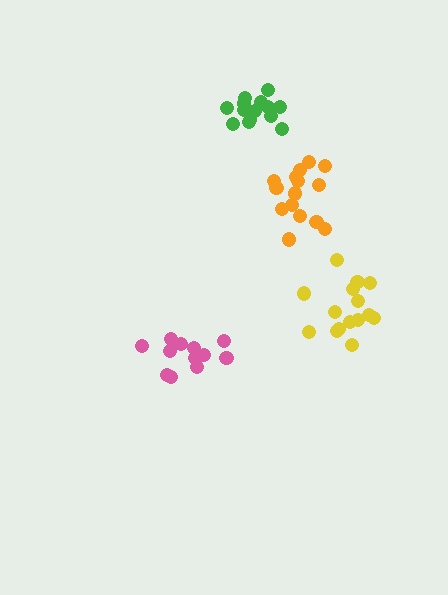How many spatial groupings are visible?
There are 4 spatial groupings.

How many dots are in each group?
Group 1: 15 dots, Group 2: 15 dots, Group 3: 13 dots, Group 4: 15 dots (58 total).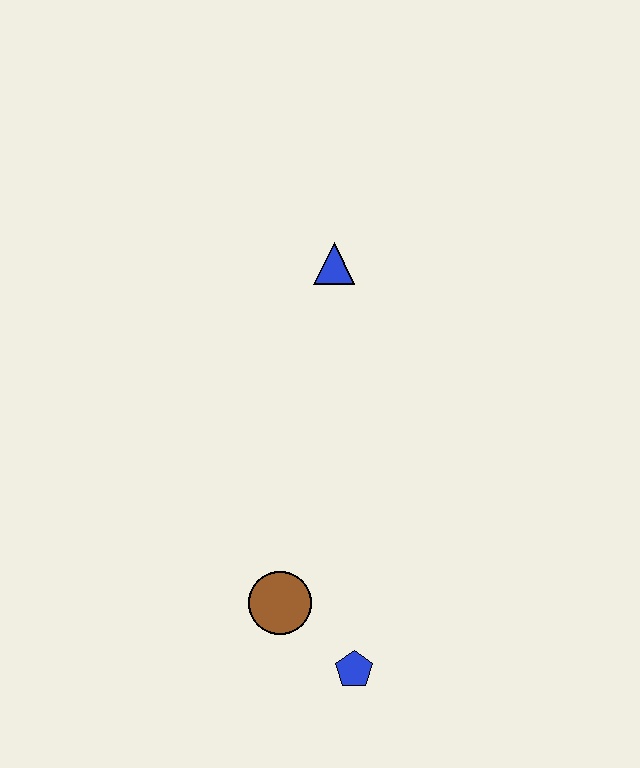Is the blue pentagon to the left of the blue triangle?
No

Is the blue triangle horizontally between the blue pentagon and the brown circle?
Yes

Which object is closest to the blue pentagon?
The brown circle is closest to the blue pentagon.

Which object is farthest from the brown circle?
The blue triangle is farthest from the brown circle.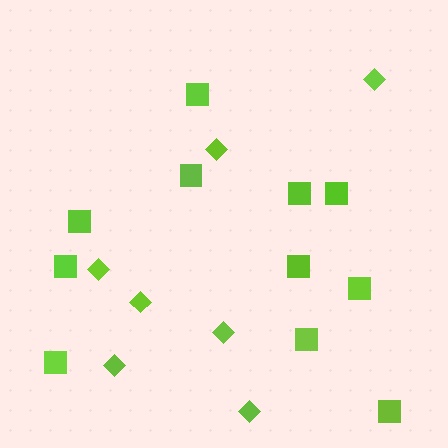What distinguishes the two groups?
There are 2 groups: one group of squares (11) and one group of diamonds (7).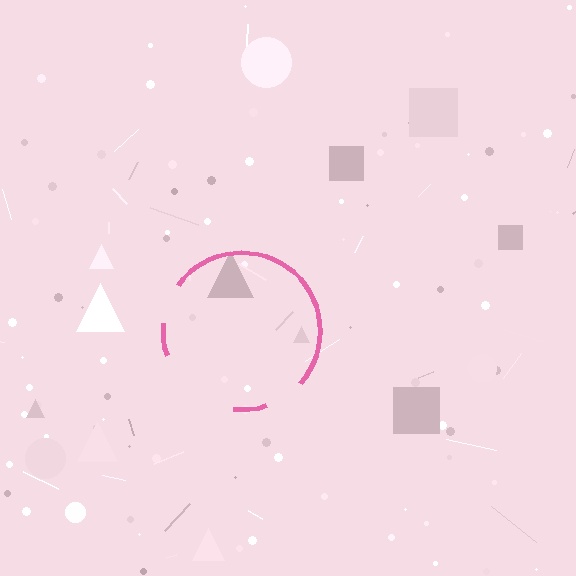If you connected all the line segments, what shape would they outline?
They would outline a circle.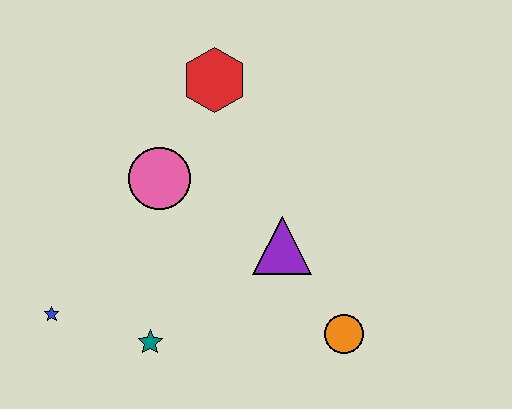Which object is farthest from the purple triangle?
The blue star is farthest from the purple triangle.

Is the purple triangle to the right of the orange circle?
No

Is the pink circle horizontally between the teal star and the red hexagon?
Yes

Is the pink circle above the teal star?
Yes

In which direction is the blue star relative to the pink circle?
The blue star is below the pink circle.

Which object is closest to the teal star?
The blue star is closest to the teal star.